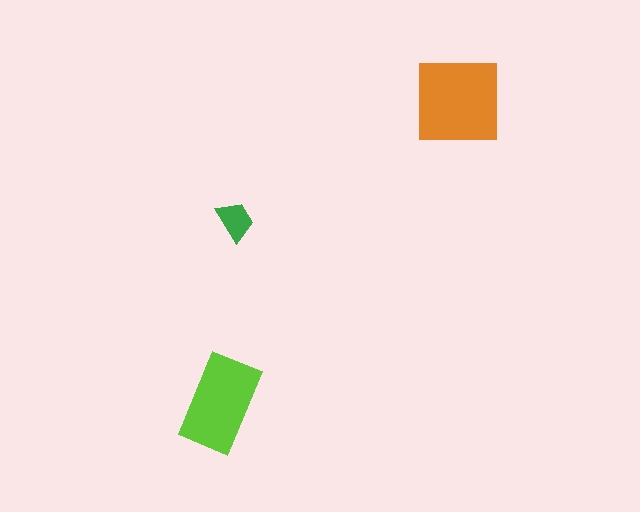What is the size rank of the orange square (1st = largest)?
1st.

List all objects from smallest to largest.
The green trapezoid, the lime rectangle, the orange square.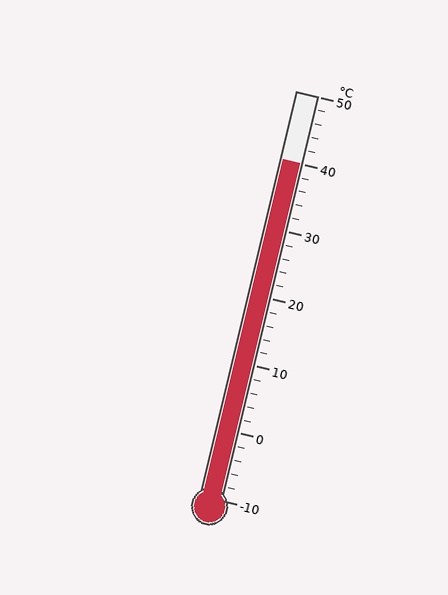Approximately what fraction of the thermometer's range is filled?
The thermometer is filled to approximately 85% of its range.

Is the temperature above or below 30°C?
The temperature is above 30°C.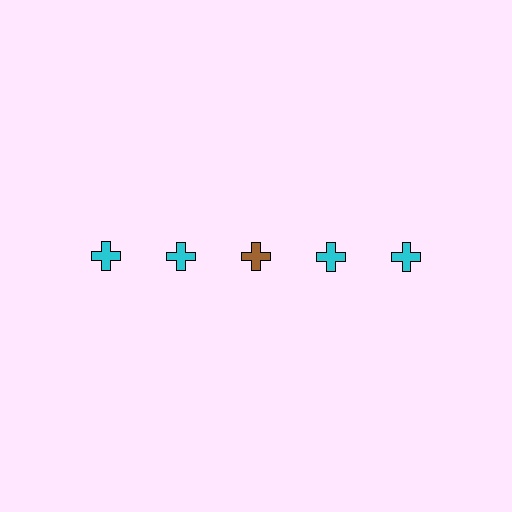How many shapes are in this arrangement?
There are 5 shapes arranged in a grid pattern.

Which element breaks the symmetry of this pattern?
The brown cross in the top row, center column breaks the symmetry. All other shapes are cyan crosses.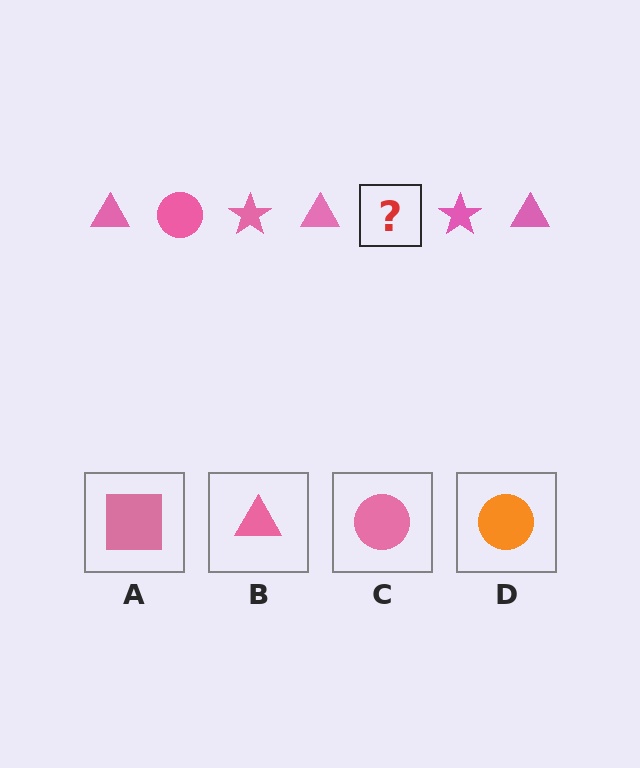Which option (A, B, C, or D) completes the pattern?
C.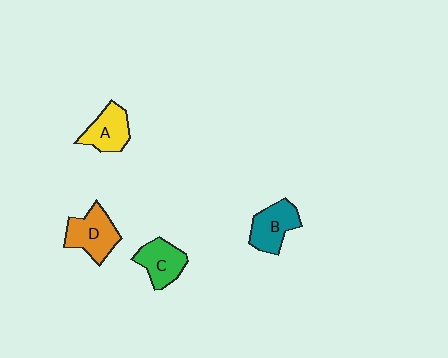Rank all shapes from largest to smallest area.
From largest to smallest: D (orange), B (teal), C (green), A (yellow).